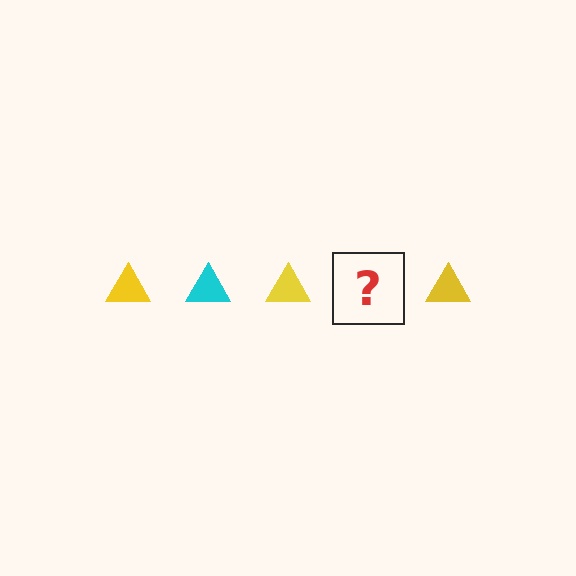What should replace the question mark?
The question mark should be replaced with a cyan triangle.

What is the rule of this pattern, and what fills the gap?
The rule is that the pattern cycles through yellow, cyan triangles. The gap should be filled with a cyan triangle.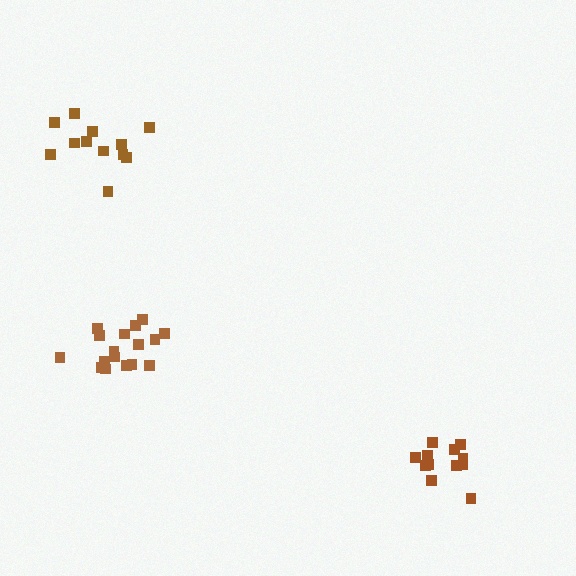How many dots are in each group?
Group 1: 17 dots, Group 2: 13 dots, Group 3: 12 dots (42 total).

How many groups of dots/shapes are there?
There are 3 groups.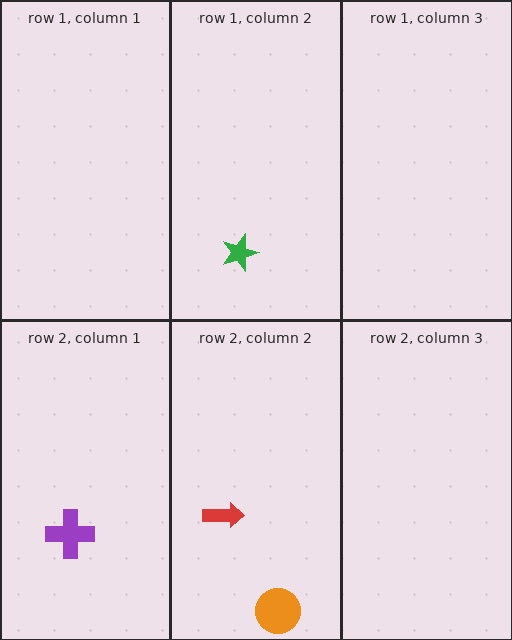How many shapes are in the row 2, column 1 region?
1.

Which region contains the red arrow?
The row 2, column 2 region.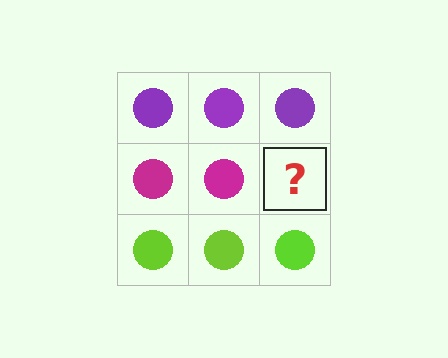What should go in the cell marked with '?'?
The missing cell should contain a magenta circle.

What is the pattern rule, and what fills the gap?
The rule is that each row has a consistent color. The gap should be filled with a magenta circle.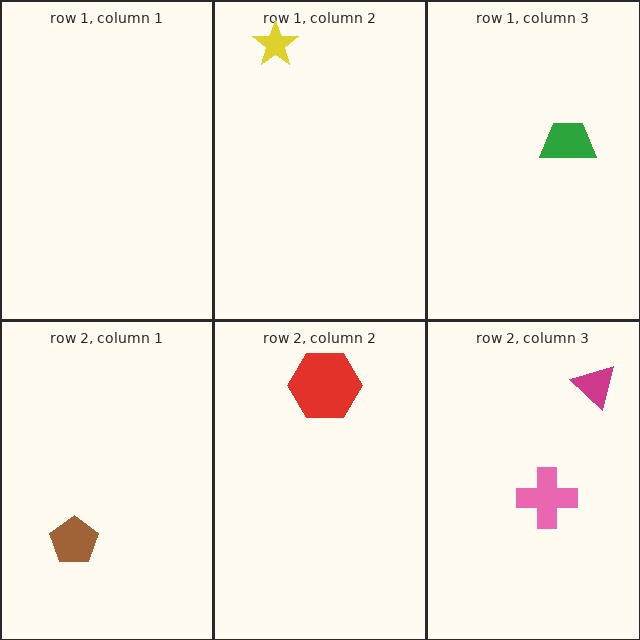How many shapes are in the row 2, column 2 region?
1.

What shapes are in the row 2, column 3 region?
The magenta triangle, the pink cross.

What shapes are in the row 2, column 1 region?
The brown pentagon.